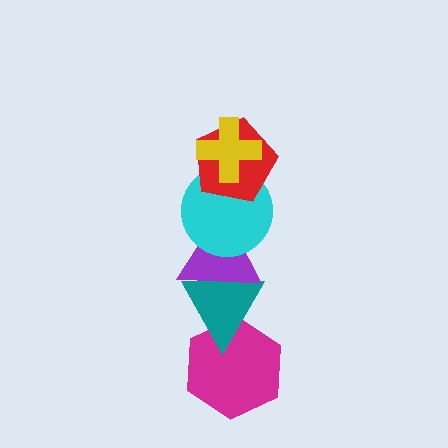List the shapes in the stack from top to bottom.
From top to bottom: the yellow cross, the red pentagon, the cyan circle, the purple triangle, the teal triangle, the magenta hexagon.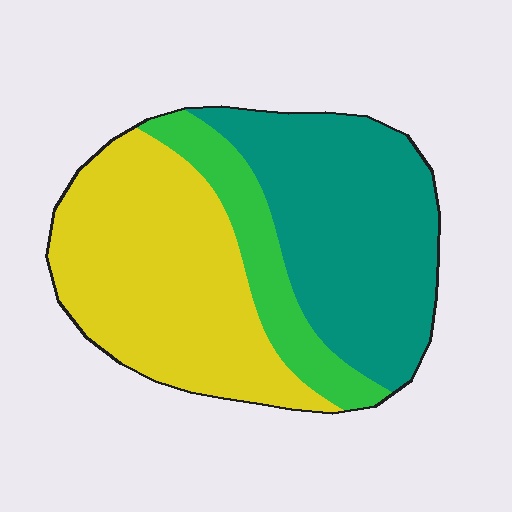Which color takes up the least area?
Green, at roughly 15%.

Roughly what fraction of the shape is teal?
Teal takes up about two fifths (2/5) of the shape.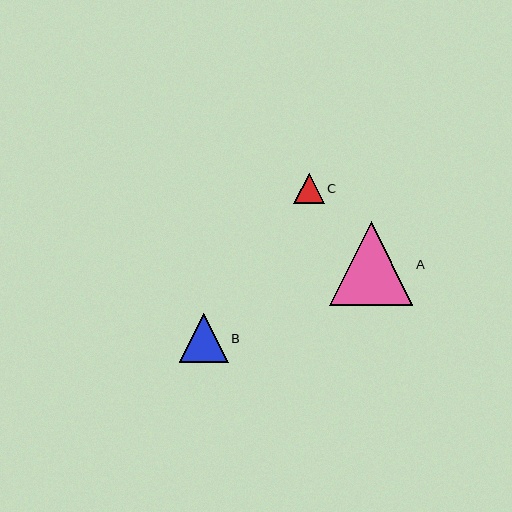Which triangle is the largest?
Triangle A is the largest with a size of approximately 83 pixels.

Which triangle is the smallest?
Triangle C is the smallest with a size of approximately 30 pixels.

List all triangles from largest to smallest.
From largest to smallest: A, B, C.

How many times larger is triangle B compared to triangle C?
Triangle B is approximately 1.6 times the size of triangle C.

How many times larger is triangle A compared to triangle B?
Triangle A is approximately 1.7 times the size of triangle B.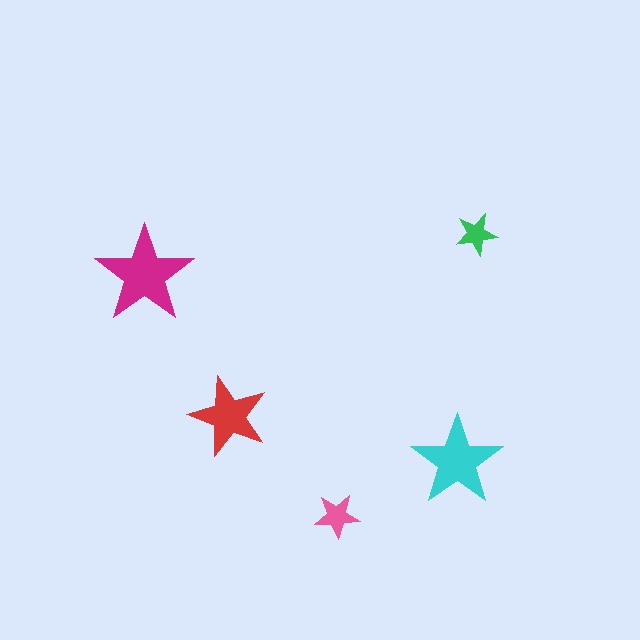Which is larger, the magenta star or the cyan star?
The magenta one.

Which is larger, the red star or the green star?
The red one.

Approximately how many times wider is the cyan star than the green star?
About 2 times wider.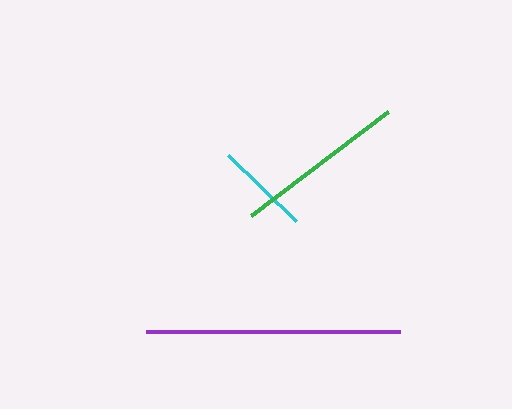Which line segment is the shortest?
The cyan line is the shortest at approximately 94 pixels.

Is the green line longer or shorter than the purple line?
The purple line is longer than the green line.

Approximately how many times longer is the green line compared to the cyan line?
The green line is approximately 1.8 times the length of the cyan line.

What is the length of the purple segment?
The purple segment is approximately 254 pixels long.